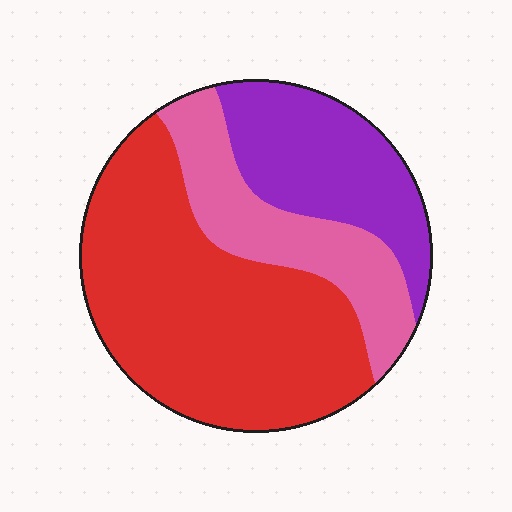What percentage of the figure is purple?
Purple takes up about one quarter (1/4) of the figure.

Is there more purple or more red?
Red.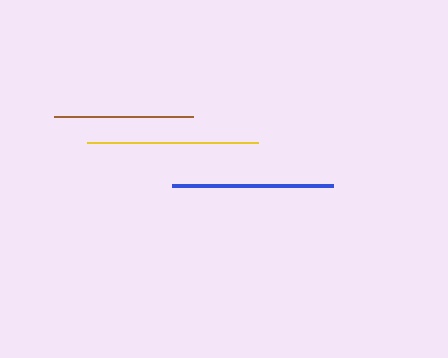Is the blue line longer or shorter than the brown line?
The blue line is longer than the brown line.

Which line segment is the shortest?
The brown line is the shortest at approximately 139 pixels.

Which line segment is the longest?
The yellow line is the longest at approximately 172 pixels.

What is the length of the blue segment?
The blue segment is approximately 161 pixels long.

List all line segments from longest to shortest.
From longest to shortest: yellow, blue, brown.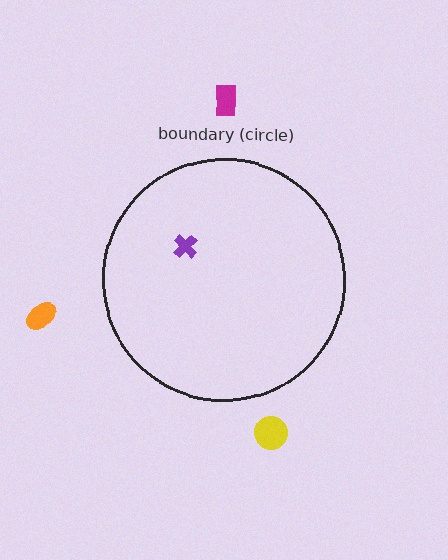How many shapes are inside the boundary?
1 inside, 3 outside.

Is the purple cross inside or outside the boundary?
Inside.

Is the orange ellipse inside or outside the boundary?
Outside.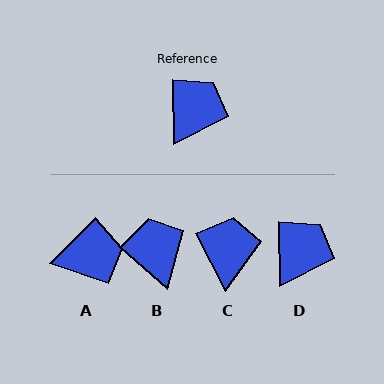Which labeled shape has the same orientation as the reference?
D.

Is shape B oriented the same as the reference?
No, it is off by about 48 degrees.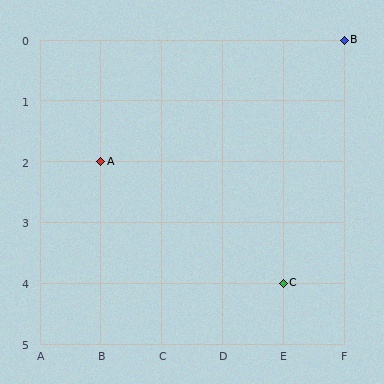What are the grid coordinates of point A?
Point A is at grid coordinates (B, 2).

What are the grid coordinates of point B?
Point B is at grid coordinates (F, 0).